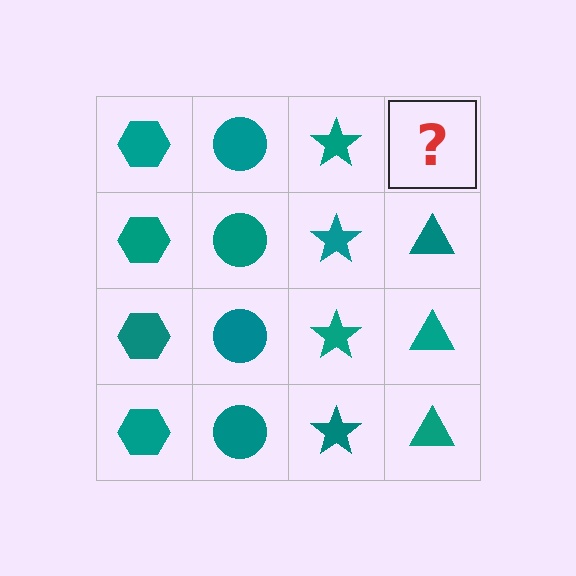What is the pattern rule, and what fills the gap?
The rule is that each column has a consistent shape. The gap should be filled with a teal triangle.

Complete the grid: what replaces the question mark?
The question mark should be replaced with a teal triangle.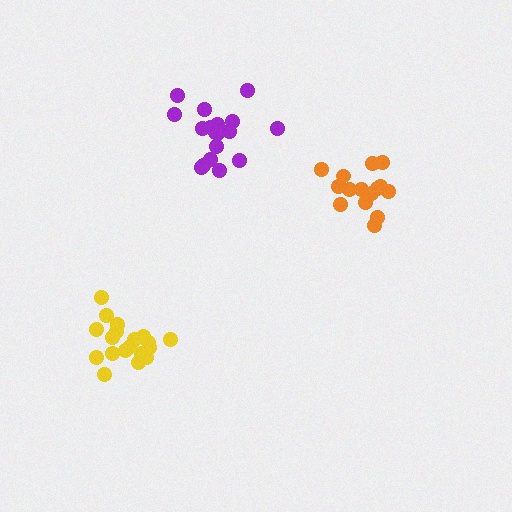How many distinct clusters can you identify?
There are 3 distinct clusters.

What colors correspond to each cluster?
The clusters are colored: orange, yellow, purple.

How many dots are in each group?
Group 1: 15 dots, Group 2: 19 dots, Group 3: 19 dots (53 total).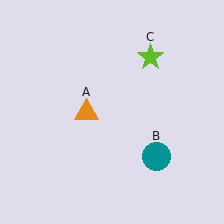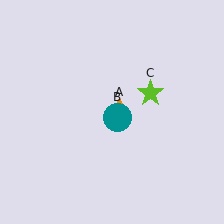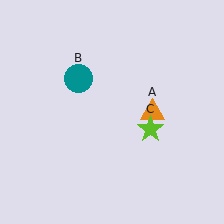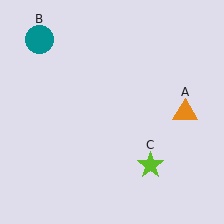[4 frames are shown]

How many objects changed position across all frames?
3 objects changed position: orange triangle (object A), teal circle (object B), lime star (object C).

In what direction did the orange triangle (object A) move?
The orange triangle (object A) moved right.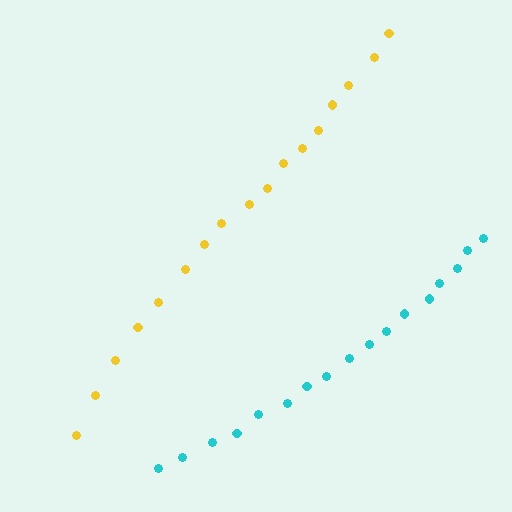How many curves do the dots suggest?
There are 2 distinct paths.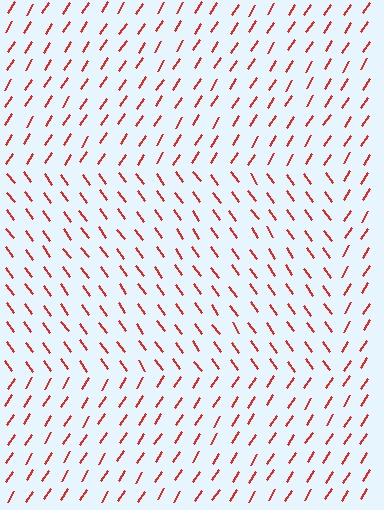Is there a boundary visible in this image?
Yes, there is a texture boundary formed by a change in line orientation.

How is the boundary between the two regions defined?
The boundary is defined purely by a change in line orientation (approximately 68 degrees difference). All lines are the same color and thickness.